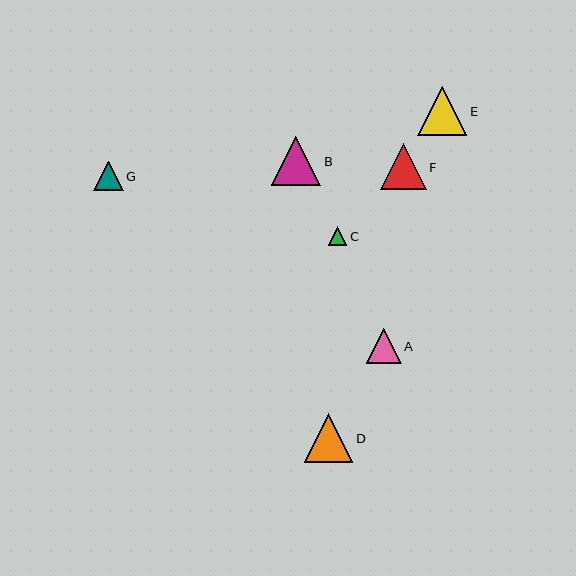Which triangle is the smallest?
Triangle C is the smallest with a size of approximately 18 pixels.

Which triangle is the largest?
Triangle B is the largest with a size of approximately 49 pixels.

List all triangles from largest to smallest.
From largest to smallest: B, D, E, F, A, G, C.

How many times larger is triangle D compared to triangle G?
Triangle D is approximately 1.7 times the size of triangle G.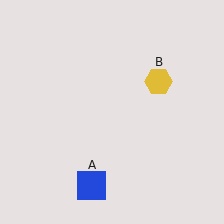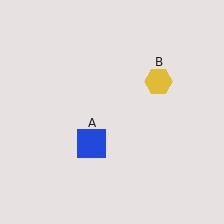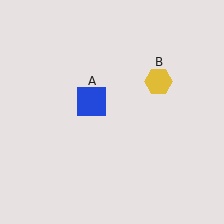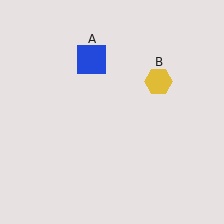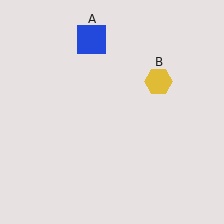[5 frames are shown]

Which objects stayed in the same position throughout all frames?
Yellow hexagon (object B) remained stationary.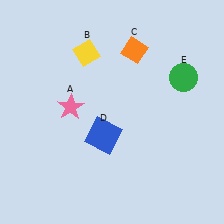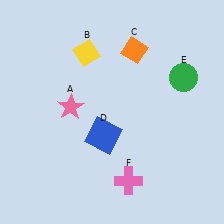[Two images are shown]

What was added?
A pink cross (F) was added in Image 2.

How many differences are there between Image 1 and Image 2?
There is 1 difference between the two images.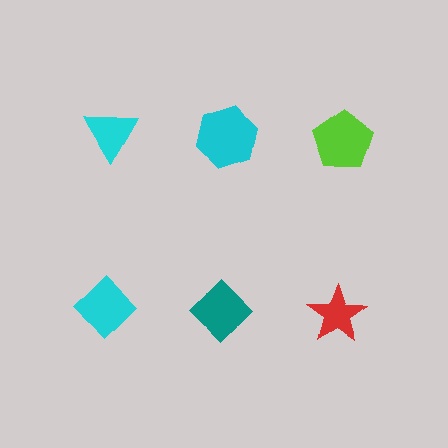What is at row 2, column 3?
A red star.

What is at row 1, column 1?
A cyan triangle.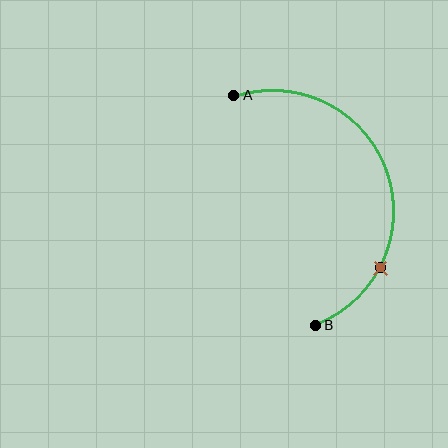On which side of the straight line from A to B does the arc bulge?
The arc bulges to the right of the straight line connecting A and B.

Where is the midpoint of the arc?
The arc midpoint is the point on the curve farthest from the straight line joining A and B. It sits to the right of that line.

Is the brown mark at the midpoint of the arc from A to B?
No. The brown mark lies on the arc but is closer to endpoint B. The arc midpoint would be at the point on the curve equidistant along the arc from both A and B.